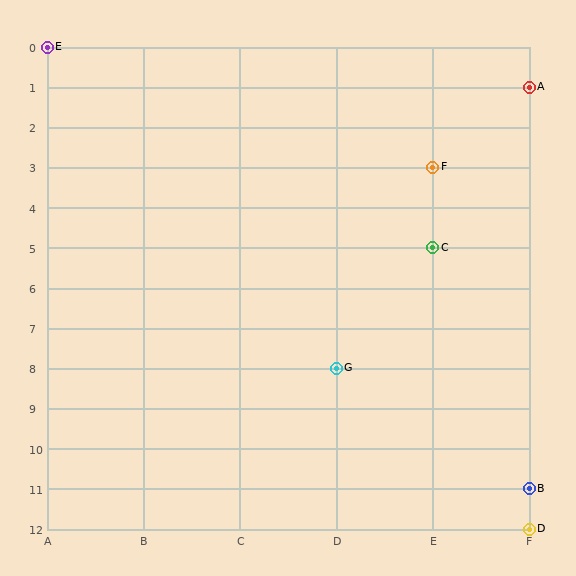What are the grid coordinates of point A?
Point A is at grid coordinates (F, 1).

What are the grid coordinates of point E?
Point E is at grid coordinates (A, 0).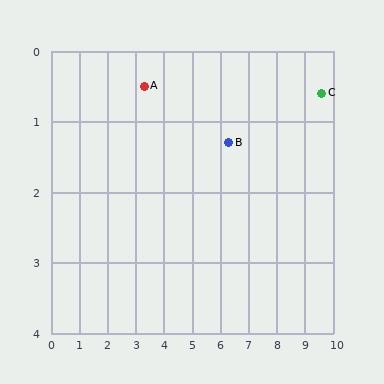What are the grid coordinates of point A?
Point A is at approximately (3.3, 0.5).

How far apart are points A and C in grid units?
Points A and C are about 6.3 grid units apart.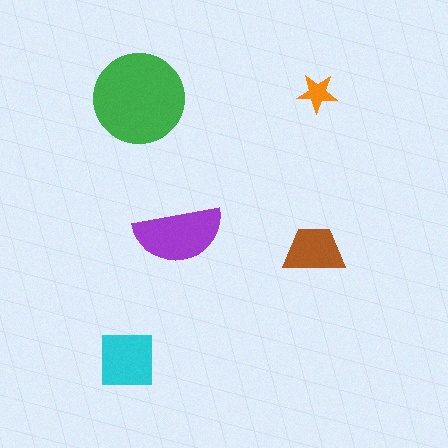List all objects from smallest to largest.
The orange star, the brown trapezoid, the cyan square, the purple semicircle, the green circle.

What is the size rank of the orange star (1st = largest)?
5th.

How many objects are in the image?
There are 5 objects in the image.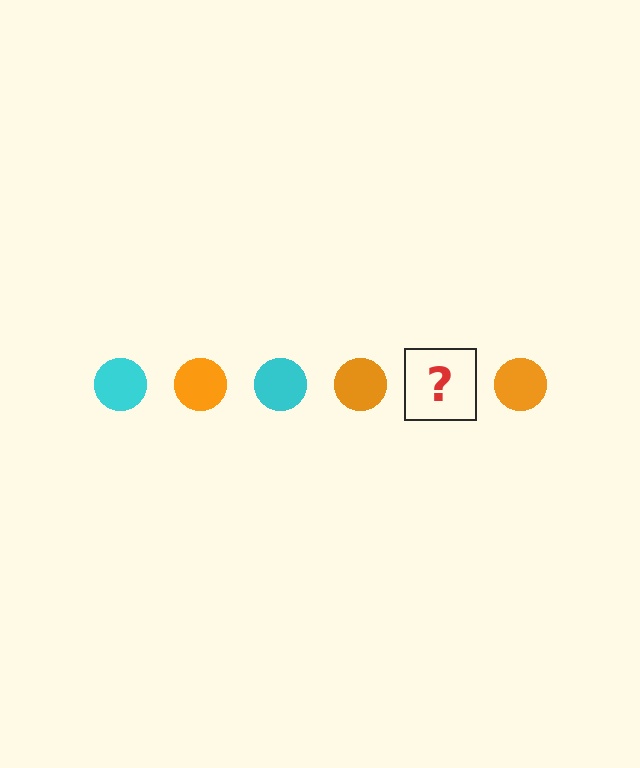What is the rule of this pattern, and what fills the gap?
The rule is that the pattern cycles through cyan, orange circles. The gap should be filled with a cyan circle.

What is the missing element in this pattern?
The missing element is a cyan circle.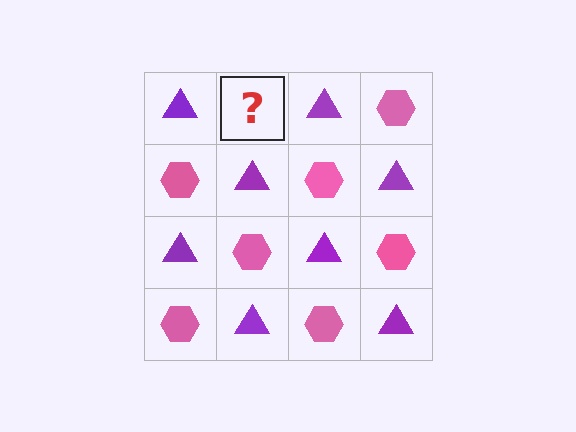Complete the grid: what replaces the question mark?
The question mark should be replaced with a pink hexagon.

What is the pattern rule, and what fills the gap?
The rule is that it alternates purple triangle and pink hexagon in a checkerboard pattern. The gap should be filled with a pink hexagon.